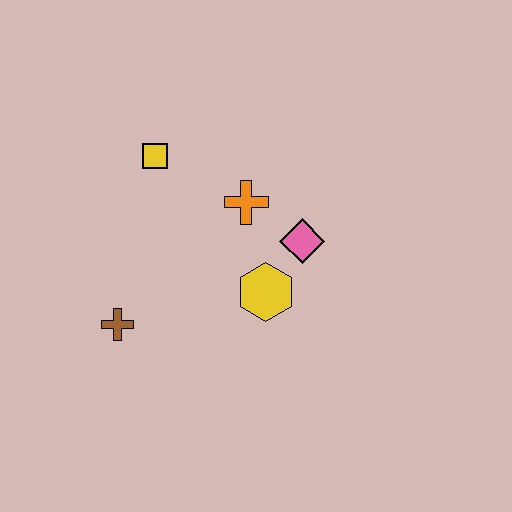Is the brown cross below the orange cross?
Yes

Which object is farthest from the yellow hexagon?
The yellow square is farthest from the yellow hexagon.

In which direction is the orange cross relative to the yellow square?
The orange cross is to the right of the yellow square.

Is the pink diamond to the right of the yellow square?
Yes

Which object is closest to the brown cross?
The yellow hexagon is closest to the brown cross.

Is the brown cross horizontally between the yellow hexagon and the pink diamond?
No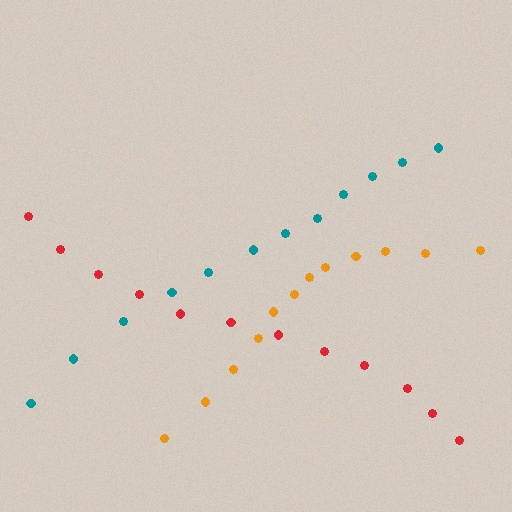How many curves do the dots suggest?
There are 3 distinct paths.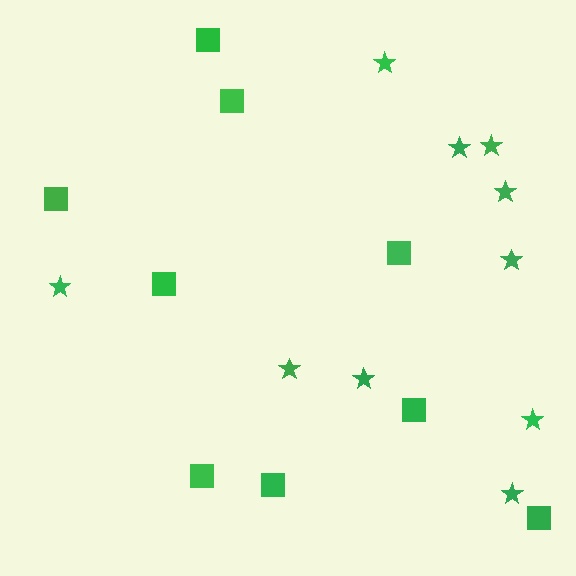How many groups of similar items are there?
There are 2 groups: one group of stars (10) and one group of squares (9).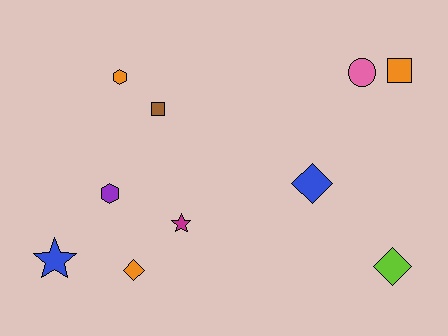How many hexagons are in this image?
There are 2 hexagons.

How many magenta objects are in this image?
There is 1 magenta object.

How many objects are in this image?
There are 10 objects.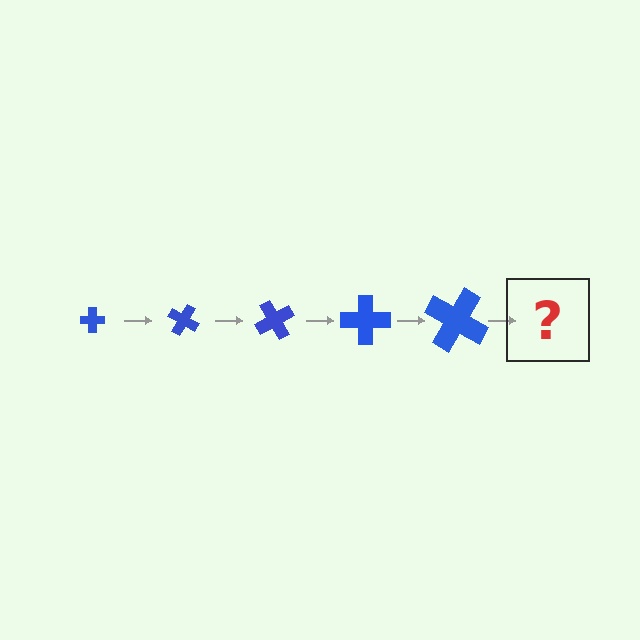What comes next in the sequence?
The next element should be a cross, larger than the previous one and rotated 150 degrees from the start.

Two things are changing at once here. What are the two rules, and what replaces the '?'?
The two rules are that the cross grows larger each step and it rotates 30 degrees each step. The '?' should be a cross, larger than the previous one and rotated 150 degrees from the start.